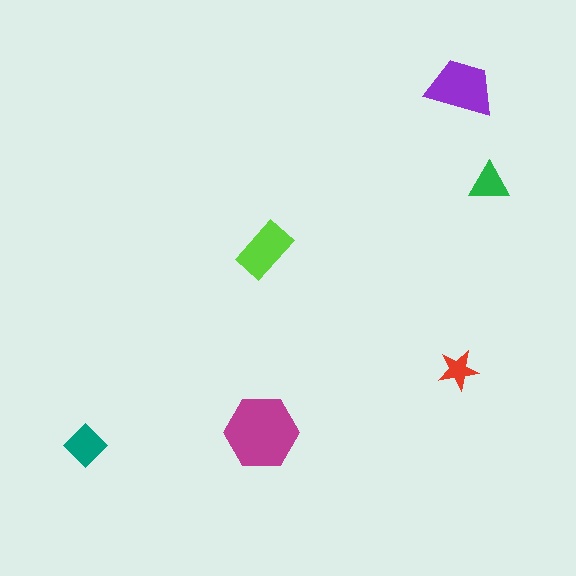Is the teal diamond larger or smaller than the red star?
Larger.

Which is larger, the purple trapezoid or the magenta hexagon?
The magenta hexagon.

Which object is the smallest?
The red star.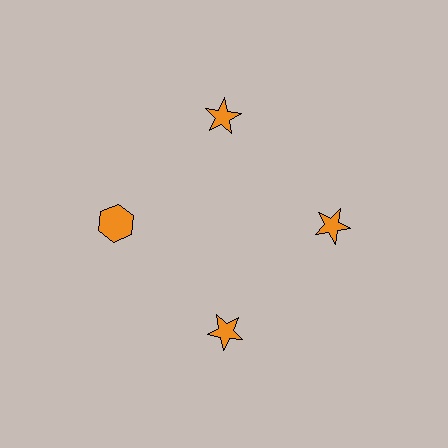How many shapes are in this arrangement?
There are 4 shapes arranged in a ring pattern.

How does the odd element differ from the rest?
It has a different shape: hexagon instead of star.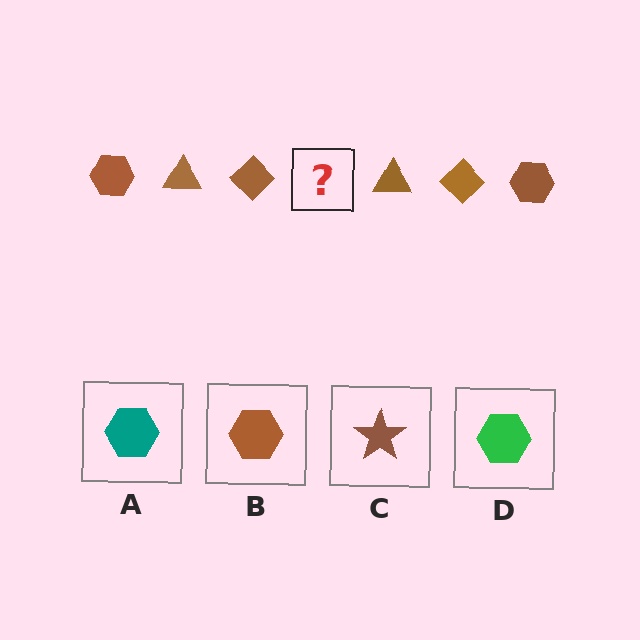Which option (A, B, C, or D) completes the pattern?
B.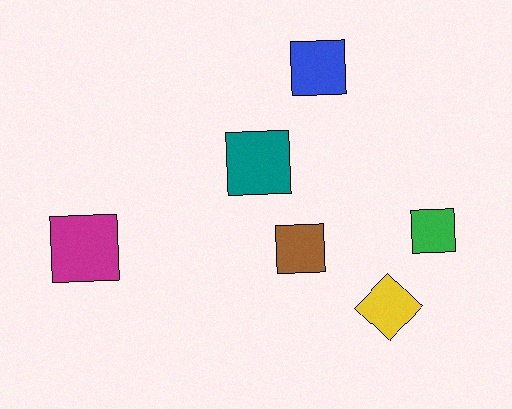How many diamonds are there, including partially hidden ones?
There is 1 diamond.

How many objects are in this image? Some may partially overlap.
There are 6 objects.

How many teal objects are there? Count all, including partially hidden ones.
There is 1 teal object.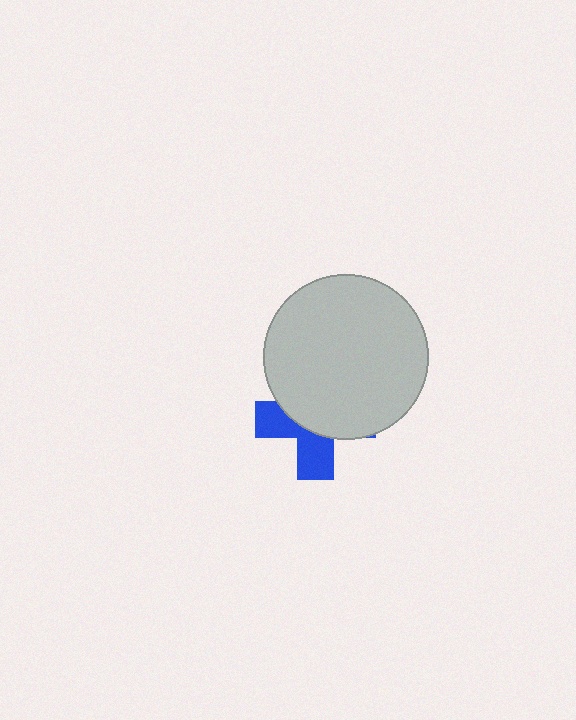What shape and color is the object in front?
The object in front is a light gray circle.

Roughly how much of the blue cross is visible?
A small part of it is visible (roughly 40%).